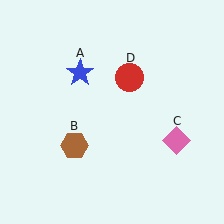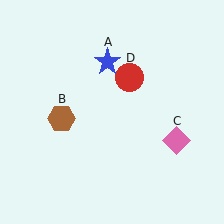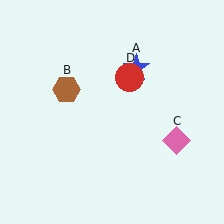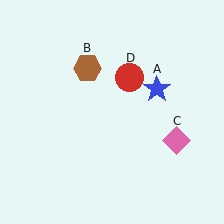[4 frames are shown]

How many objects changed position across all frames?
2 objects changed position: blue star (object A), brown hexagon (object B).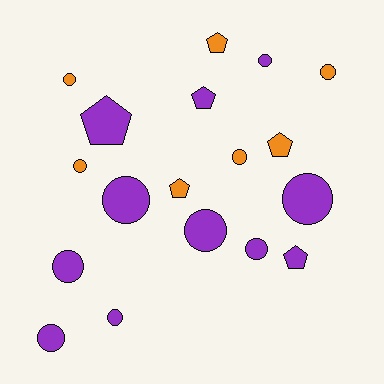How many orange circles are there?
There are 4 orange circles.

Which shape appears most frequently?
Circle, with 12 objects.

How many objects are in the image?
There are 18 objects.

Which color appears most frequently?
Purple, with 11 objects.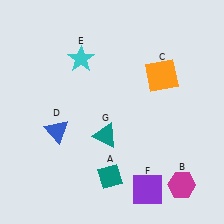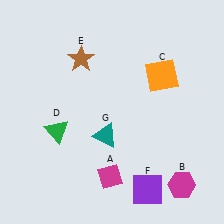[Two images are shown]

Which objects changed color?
A changed from teal to magenta. D changed from blue to green. E changed from cyan to brown.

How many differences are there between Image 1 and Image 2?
There are 3 differences between the two images.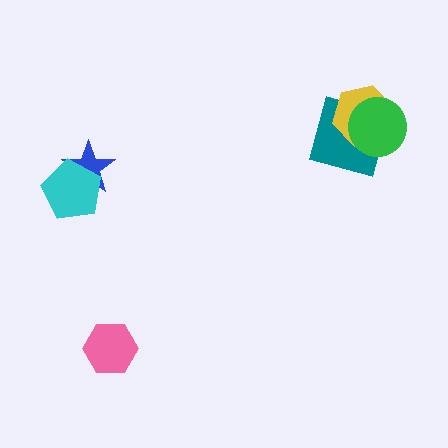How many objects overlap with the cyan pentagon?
1 object overlaps with the cyan pentagon.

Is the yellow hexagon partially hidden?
Yes, it is partially covered by another shape.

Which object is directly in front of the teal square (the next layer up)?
The yellow hexagon is directly in front of the teal square.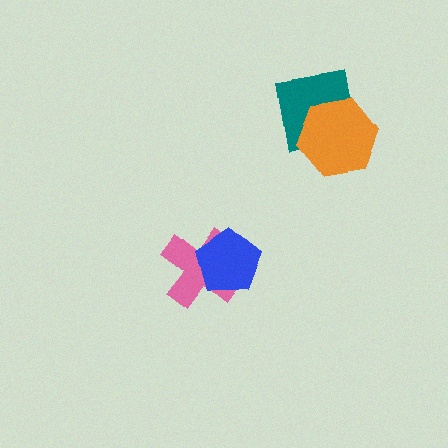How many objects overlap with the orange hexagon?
1 object overlaps with the orange hexagon.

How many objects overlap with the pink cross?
1 object overlaps with the pink cross.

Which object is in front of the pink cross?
The blue pentagon is in front of the pink cross.